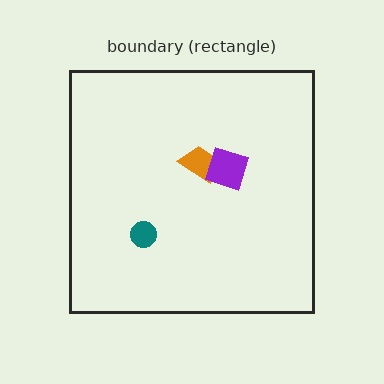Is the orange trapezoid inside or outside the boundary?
Inside.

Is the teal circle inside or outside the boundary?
Inside.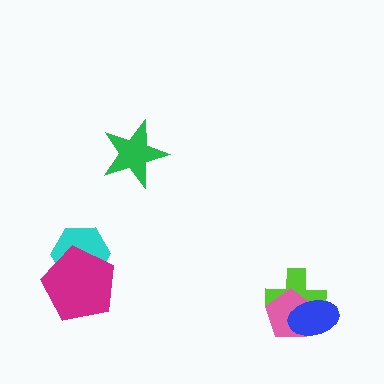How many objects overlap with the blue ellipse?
2 objects overlap with the blue ellipse.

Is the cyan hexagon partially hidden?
Yes, it is partially covered by another shape.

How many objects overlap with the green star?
0 objects overlap with the green star.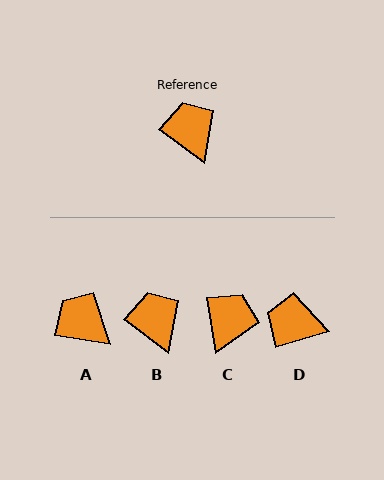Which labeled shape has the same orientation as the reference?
B.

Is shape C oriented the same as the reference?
No, it is off by about 45 degrees.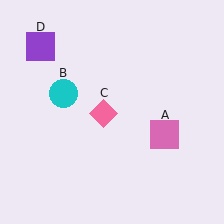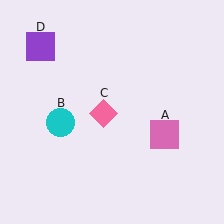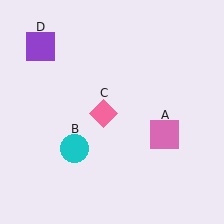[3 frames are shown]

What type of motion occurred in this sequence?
The cyan circle (object B) rotated counterclockwise around the center of the scene.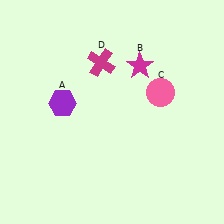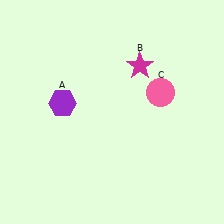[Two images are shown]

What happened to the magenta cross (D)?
The magenta cross (D) was removed in Image 2. It was in the top-left area of Image 1.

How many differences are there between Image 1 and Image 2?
There is 1 difference between the two images.